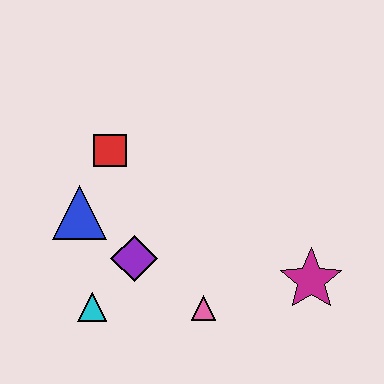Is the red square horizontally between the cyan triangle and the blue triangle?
No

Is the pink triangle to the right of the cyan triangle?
Yes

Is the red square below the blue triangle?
No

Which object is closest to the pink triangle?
The purple diamond is closest to the pink triangle.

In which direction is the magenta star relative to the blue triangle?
The magenta star is to the right of the blue triangle.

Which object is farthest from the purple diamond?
The magenta star is farthest from the purple diamond.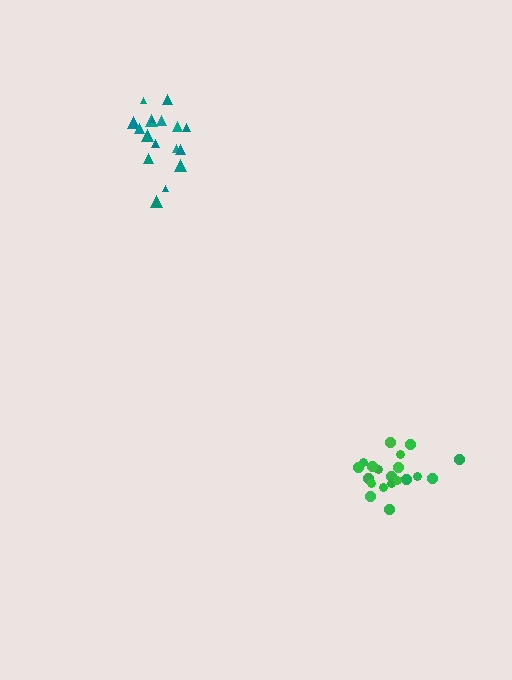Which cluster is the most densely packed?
Green.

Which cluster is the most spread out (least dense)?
Teal.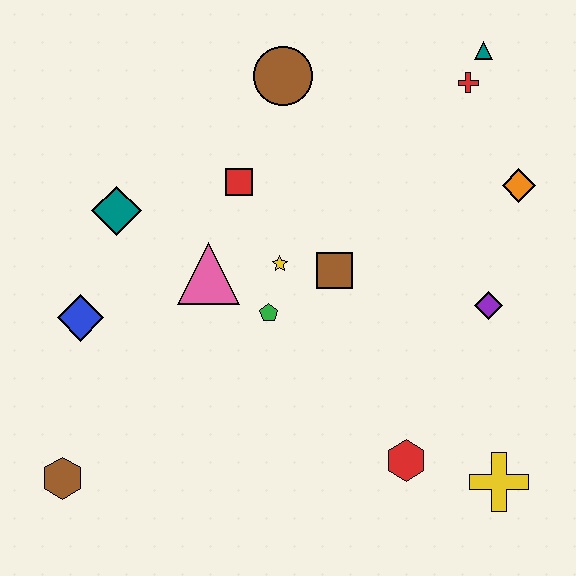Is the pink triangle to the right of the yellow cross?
No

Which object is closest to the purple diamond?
The orange diamond is closest to the purple diamond.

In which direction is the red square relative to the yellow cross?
The red square is above the yellow cross.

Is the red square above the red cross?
No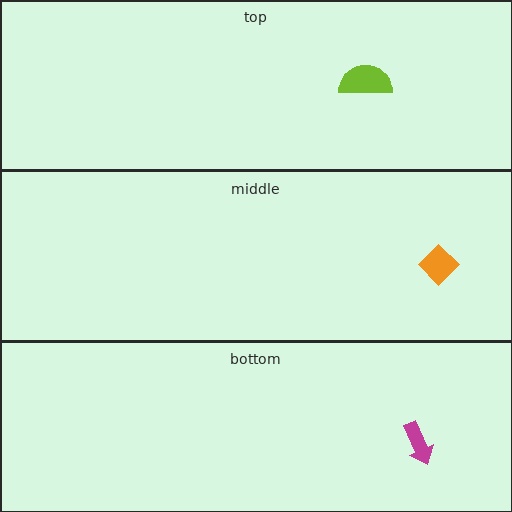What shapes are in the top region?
The lime semicircle.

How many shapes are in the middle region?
1.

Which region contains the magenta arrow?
The bottom region.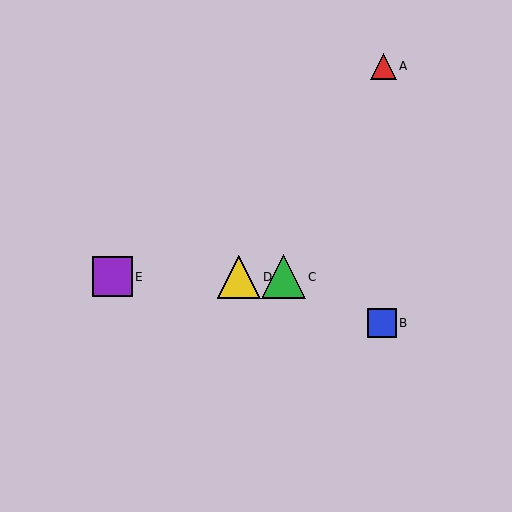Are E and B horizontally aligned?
No, E is at y≈277 and B is at y≈323.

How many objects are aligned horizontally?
3 objects (C, D, E) are aligned horizontally.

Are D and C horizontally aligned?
Yes, both are at y≈277.